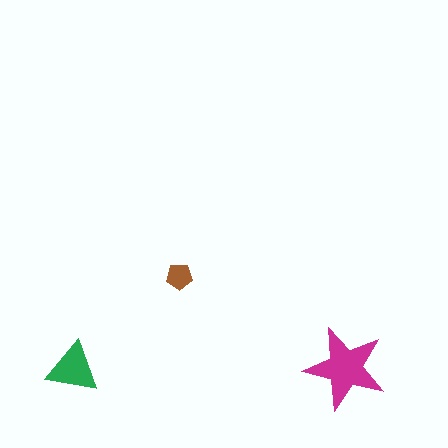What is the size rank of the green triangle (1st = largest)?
2nd.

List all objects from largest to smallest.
The magenta star, the green triangle, the brown pentagon.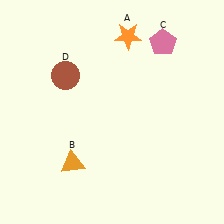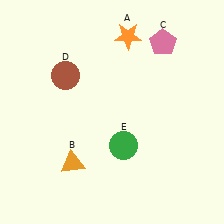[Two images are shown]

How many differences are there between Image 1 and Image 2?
There is 1 difference between the two images.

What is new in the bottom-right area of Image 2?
A green circle (E) was added in the bottom-right area of Image 2.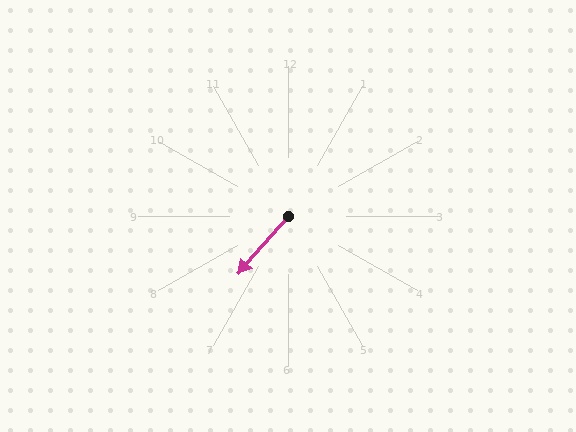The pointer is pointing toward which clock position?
Roughly 7 o'clock.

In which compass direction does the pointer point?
Southwest.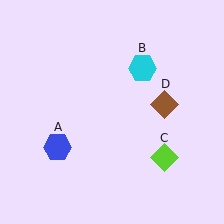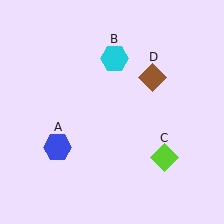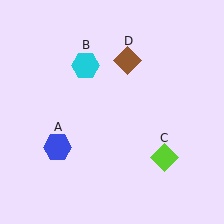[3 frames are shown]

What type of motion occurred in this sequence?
The cyan hexagon (object B), brown diamond (object D) rotated counterclockwise around the center of the scene.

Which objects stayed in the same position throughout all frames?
Blue hexagon (object A) and lime diamond (object C) remained stationary.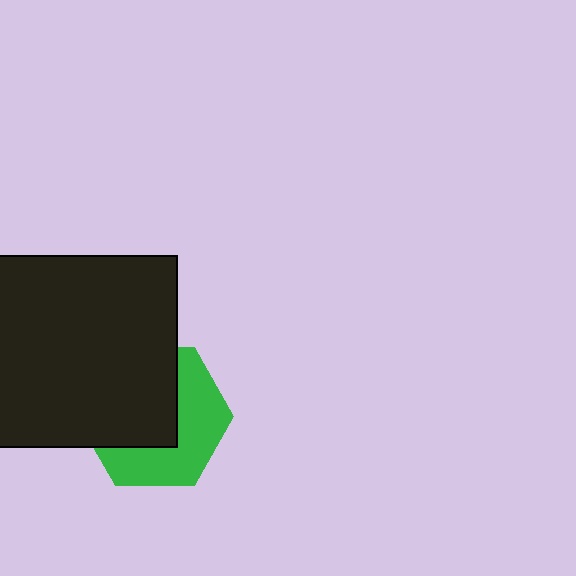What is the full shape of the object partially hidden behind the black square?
The partially hidden object is a green hexagon.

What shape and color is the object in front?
The object in front is a black square.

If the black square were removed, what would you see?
You would see the complete green hexagon.